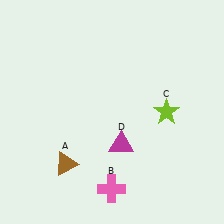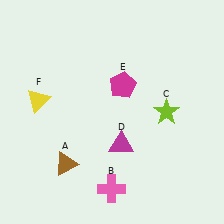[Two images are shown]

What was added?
A magenta pentagon (E), a yellow triangle (F) were added in Image 2.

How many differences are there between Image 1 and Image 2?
There are 2 differences between the two images.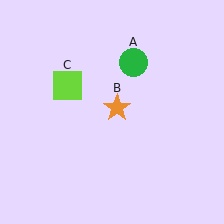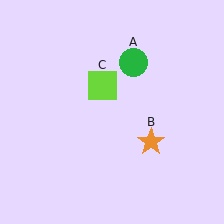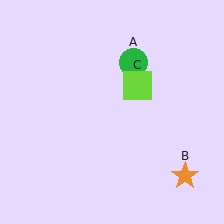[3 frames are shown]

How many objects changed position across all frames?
2 objects changed position: orange star (object B), lime square (object C).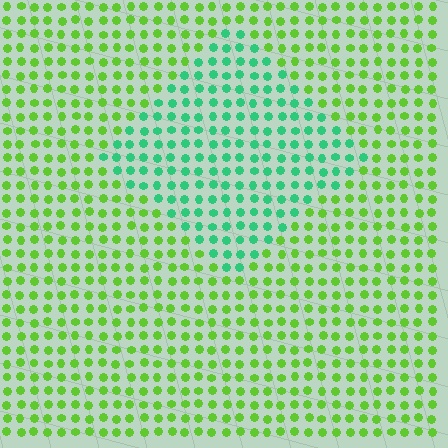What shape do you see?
I see a diamond.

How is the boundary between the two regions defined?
The boundary is defined purely by a slight shift in hue (about 49 degrees). Spacing, size, and orientation are identical on both sides.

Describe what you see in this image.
The image is filled with small lime elements in a uniform arrangement. A diamond-shaped region is visible where the elements are tinted to a slightly different hue, forming a subtle color boundary.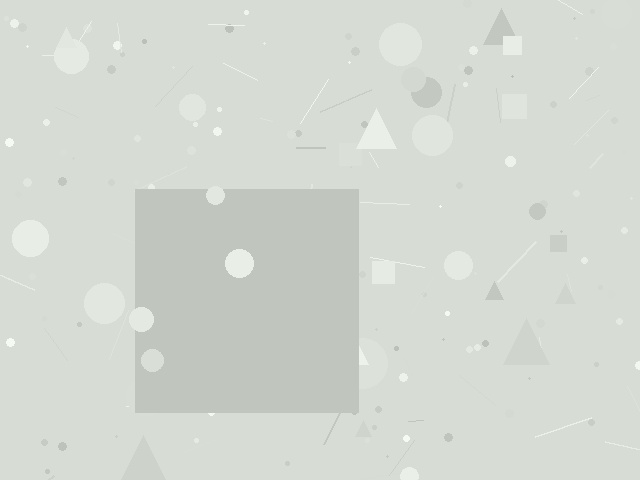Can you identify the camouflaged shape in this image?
The camouflaged shape is a square.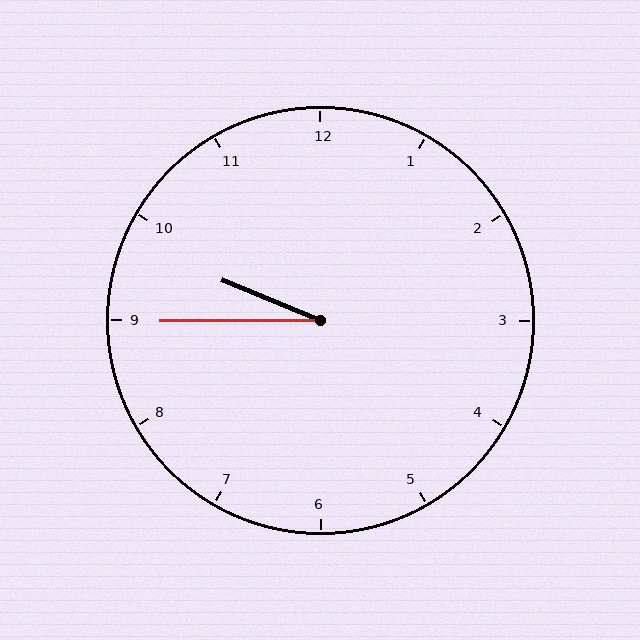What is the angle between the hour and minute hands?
Approximately 22 degrees.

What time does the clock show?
9:45.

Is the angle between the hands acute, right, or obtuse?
It is acute.